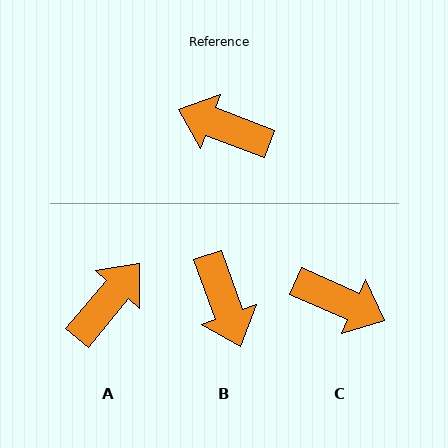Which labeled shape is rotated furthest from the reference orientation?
C, about 177 degrees away.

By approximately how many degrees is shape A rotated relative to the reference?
Approximately 109 degrees clockwise.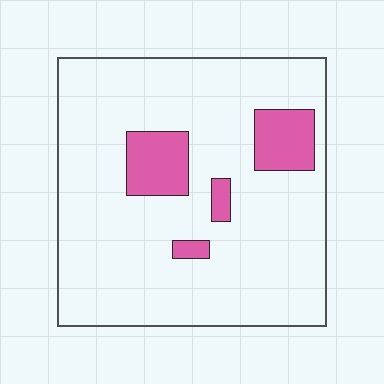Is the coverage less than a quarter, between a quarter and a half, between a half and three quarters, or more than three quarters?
Less than a quarter.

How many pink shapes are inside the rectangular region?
4.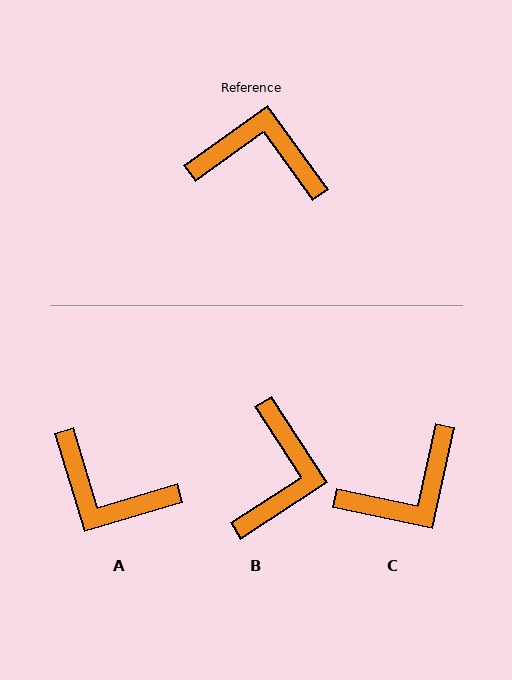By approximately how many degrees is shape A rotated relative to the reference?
Approximately 161 degrees counter-clockwise.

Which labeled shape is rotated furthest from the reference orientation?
A, about 161 degrees away.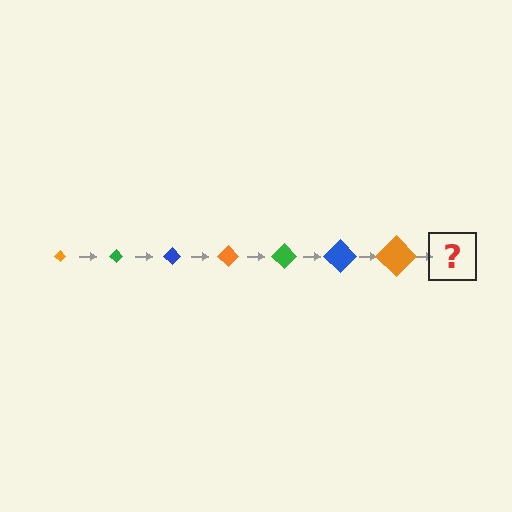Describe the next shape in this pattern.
It should be a green diamond, larger than the previous one.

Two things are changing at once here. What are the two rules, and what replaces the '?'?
The two rules are that the diamond grows larger each step and the color cycles through orange, green, and blue. The '?' should be a green diamond, larger than the previous one.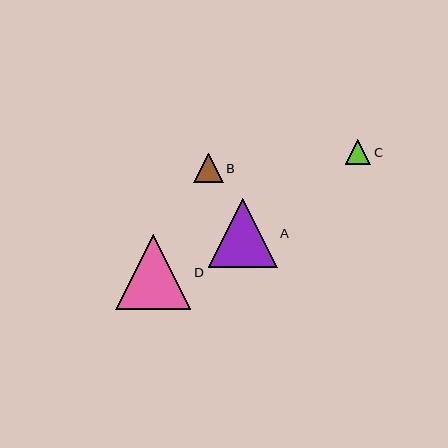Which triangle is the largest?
Triangle D is the largest with a size of approximately 75 pixels.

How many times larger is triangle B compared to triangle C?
Triangle B is approximately 1.2 times the size of triangle C.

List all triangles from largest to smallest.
From largest to smallest: D, A, B, C.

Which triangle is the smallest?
Triangle C is the smallest with a size of approximately 25 pixels.